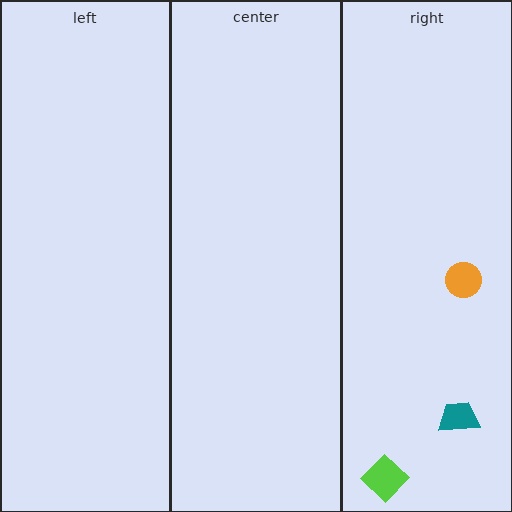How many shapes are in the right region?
3.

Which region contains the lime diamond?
The right region.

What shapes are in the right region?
The lime diamond, the teal trapezoid, the orange circle.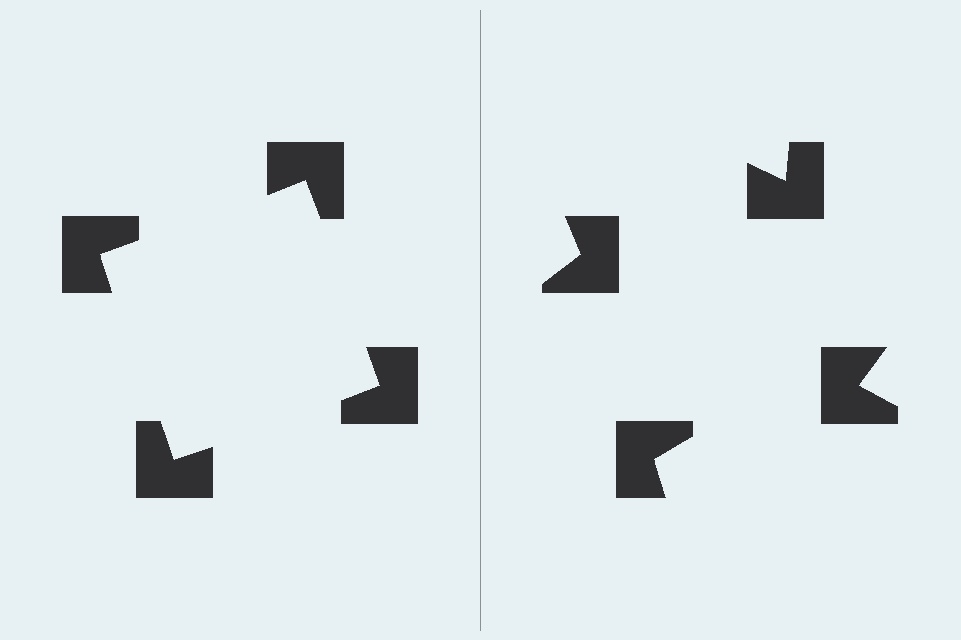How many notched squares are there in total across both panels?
8 — 4 on each side.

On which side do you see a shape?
An illusory square appears on the left side. On the right side the wedge cuts are rotated, so no coherent shape forms.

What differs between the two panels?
The notched squares are positioned identically on both sides; only the wedge orientations differ. On the left they align to a square; on the right they are misaligned.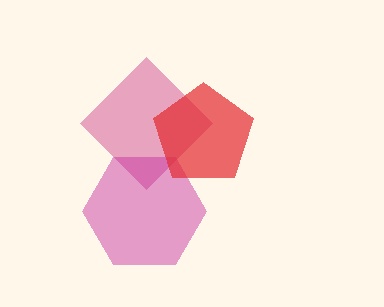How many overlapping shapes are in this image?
There are 3 overlapping shapes in the image.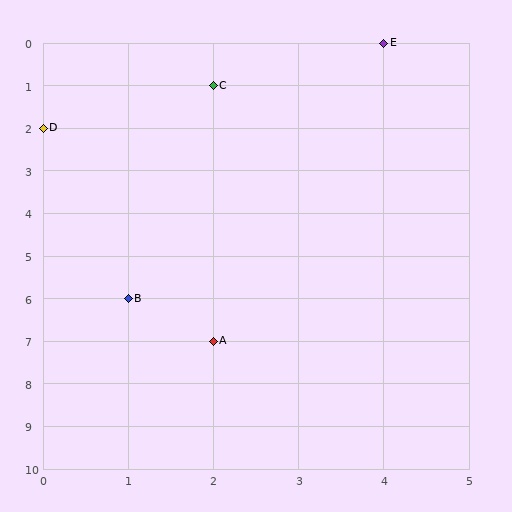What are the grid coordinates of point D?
Point D is at grid coordinates (0, 2).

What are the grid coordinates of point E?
Point E is at grid coordinates (4, 0).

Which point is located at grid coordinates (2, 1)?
Point C is at (2, 1).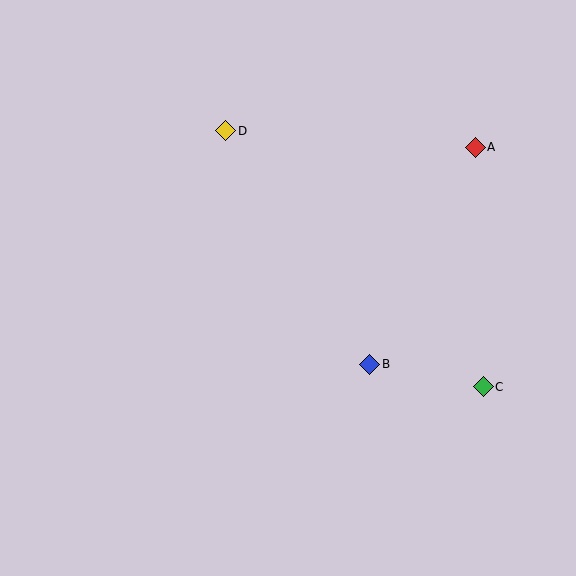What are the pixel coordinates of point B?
Point B is at (370, 364).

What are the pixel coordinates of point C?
Point C is at (483, 387).